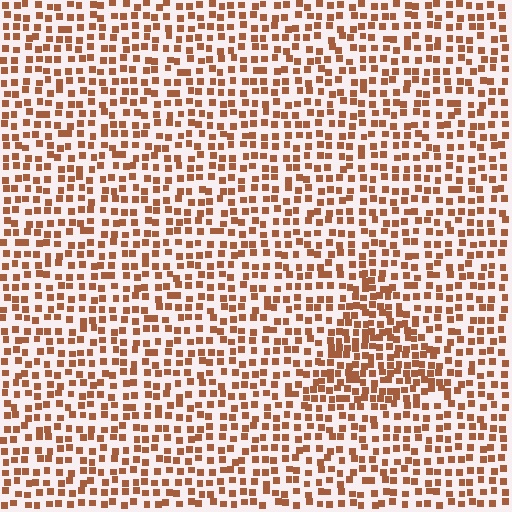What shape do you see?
I see a triangle.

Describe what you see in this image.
The image contains small brown elements arranged at two different densities. A triangle-shaped region is visible where the elements are more densely packed than the surrounding area.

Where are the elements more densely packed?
The elements are more densely packed inside the triangle boundary.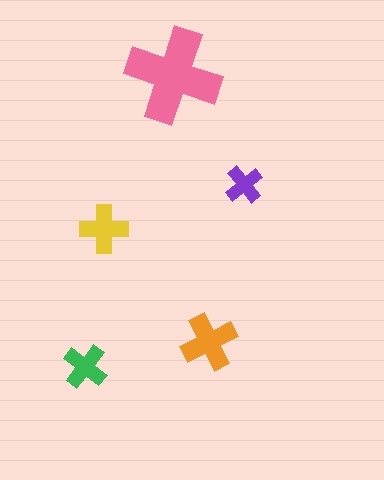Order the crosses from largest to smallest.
the pink one, the orange one, the yellow one, the green one, the purple one.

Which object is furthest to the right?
The purple cross is rightmost.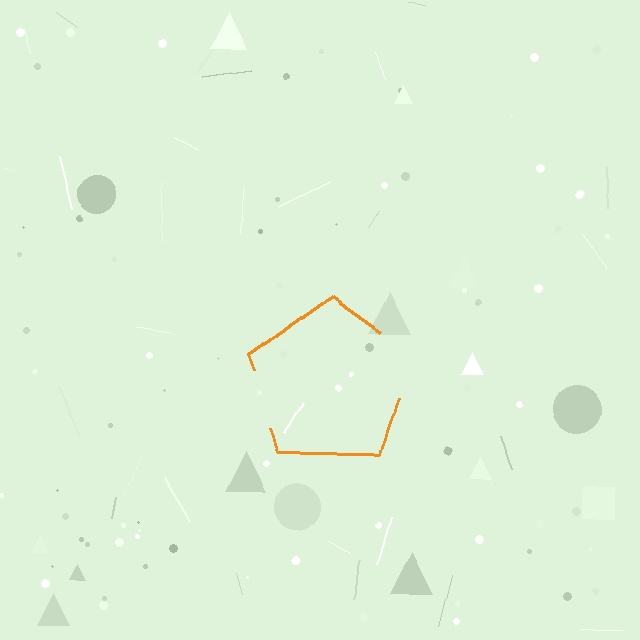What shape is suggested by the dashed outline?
The dashed outline suggests a pentagon.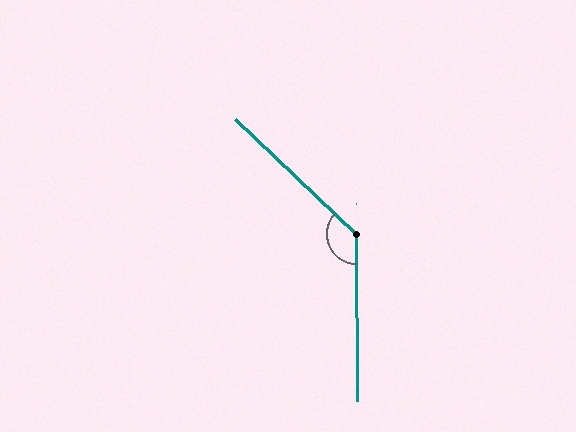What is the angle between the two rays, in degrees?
Approximately 134 degrees.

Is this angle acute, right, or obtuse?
It is obtuse.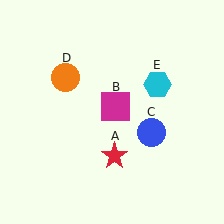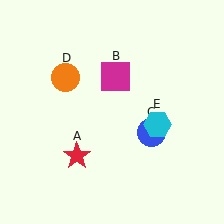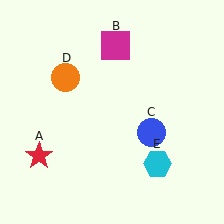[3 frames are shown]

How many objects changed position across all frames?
3 objects changed position: red star (object A), magenta square (object B), cyan hexagon (object E).